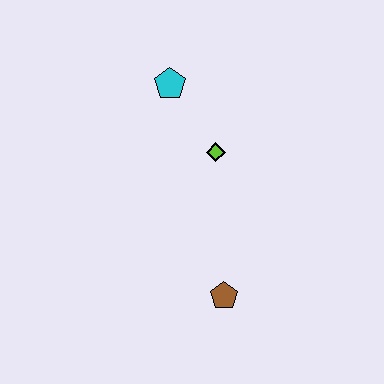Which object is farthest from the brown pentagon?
The cyan pentagon is farthest from the brown pentagon.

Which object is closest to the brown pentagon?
The lime diamond is closest to the brown pentagon.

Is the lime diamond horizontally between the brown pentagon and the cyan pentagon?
Yes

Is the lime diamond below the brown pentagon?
No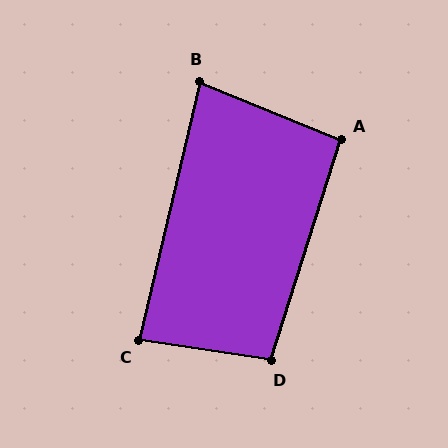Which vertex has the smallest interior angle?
B, at approximately 81 degrees.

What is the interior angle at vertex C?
Approximately 85 degrees (approximately right).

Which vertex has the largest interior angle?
D, at approximately 99 degrees.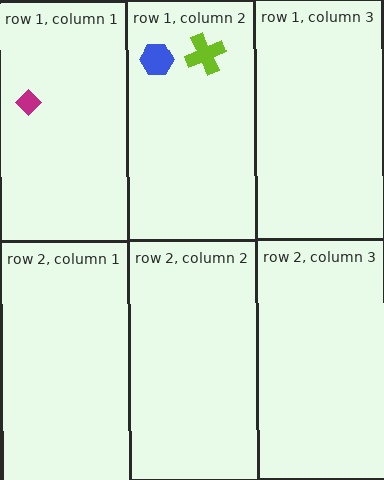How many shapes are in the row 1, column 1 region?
1.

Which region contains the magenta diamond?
The row 1, column 1 region.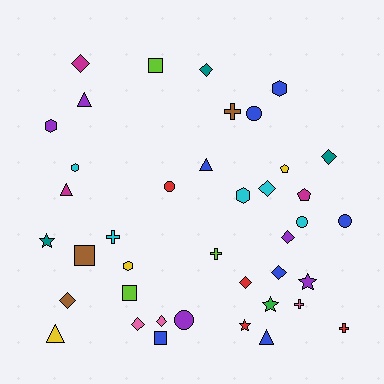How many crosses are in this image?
There are 5 crosses.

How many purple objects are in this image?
There are 5 purple objects.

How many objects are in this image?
There are 40 objects.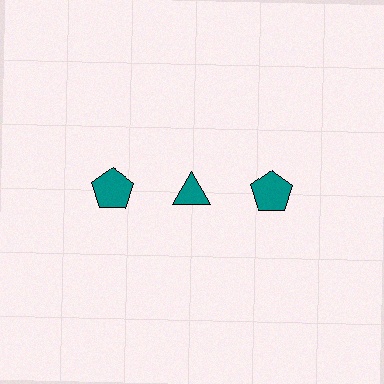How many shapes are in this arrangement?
There are 3 shapes arranged in a grid pattern.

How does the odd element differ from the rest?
It has a different shape: triangle instead of pentagon.